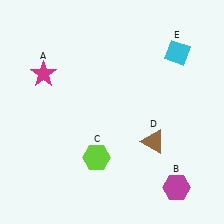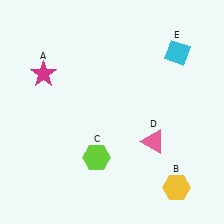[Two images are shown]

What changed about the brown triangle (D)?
In Image 1, D is brown. In Image 2, it changed to pink.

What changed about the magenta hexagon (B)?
In Image 1, B is magenta. In Image 2, it changed to yellow.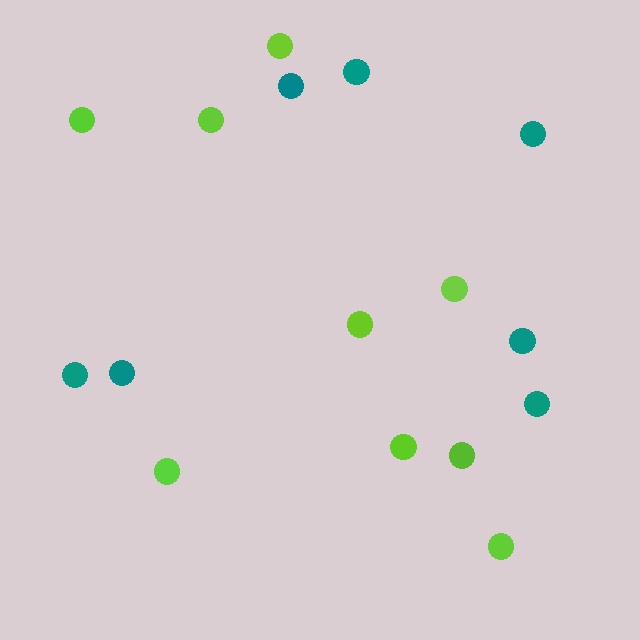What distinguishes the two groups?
There are 2 groups: one group of lime circles (9) and one group of teal circles (7).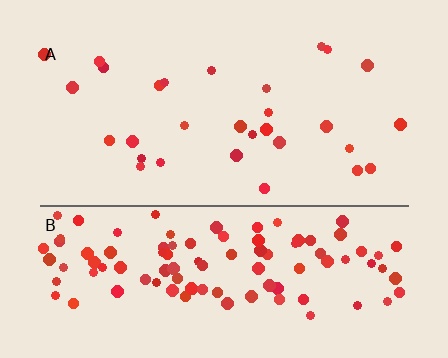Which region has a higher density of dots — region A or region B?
B (the bottom).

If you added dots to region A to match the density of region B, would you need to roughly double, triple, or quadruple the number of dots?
Approximately quadruple.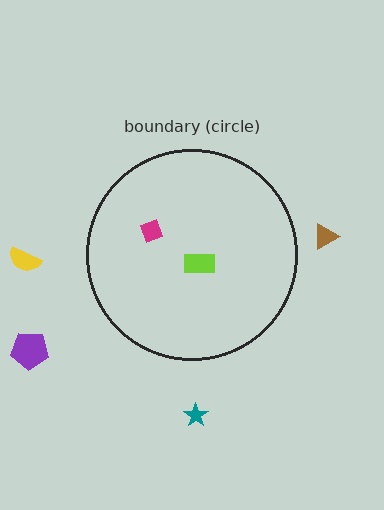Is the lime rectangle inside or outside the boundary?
Inside.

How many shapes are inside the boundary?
2 inside, 4 outside.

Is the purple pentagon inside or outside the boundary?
Outside.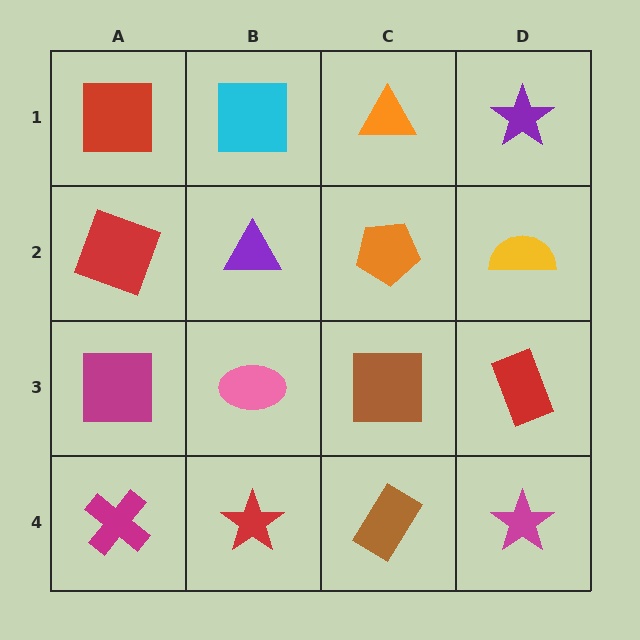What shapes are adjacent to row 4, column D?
A red rectangle (row 3, column D), a brown rectangle (row 4, column C).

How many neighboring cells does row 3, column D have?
3.